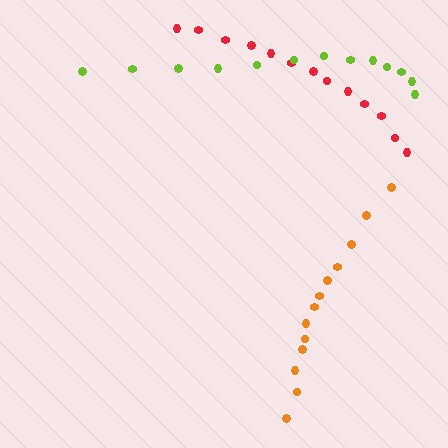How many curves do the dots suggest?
There are 3 distinct paths.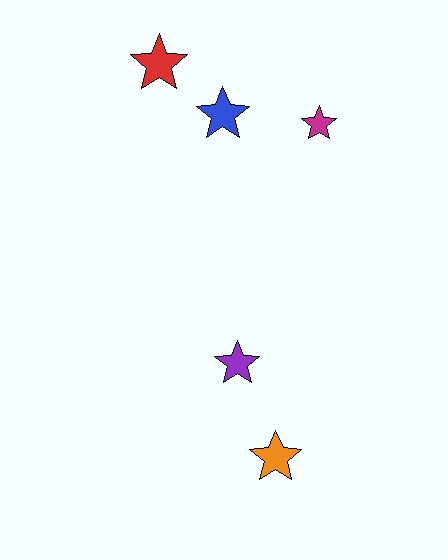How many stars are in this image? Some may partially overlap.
There are 5 stars.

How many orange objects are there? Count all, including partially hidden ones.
There is 1 orange object.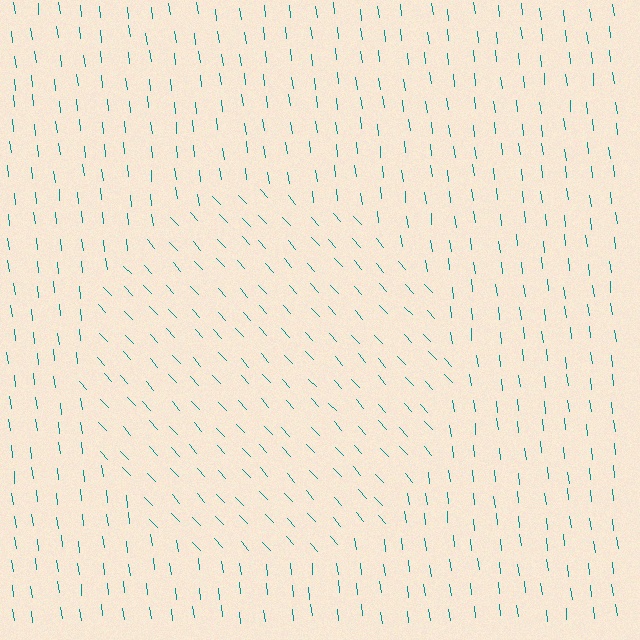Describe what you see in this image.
The image is filled with small teal line segments. A circle region in the image has lines oriented differently from the surrounding lines, creating a visible texture boundary.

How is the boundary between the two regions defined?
The boundary is defined purely by a change in line orientation (approximately 35 degrees difference). All lines are the same color and thickness.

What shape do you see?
I see a circle.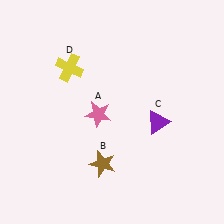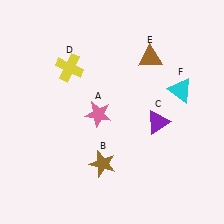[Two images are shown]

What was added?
A brown triangle (E), a cyan triangle (F) were added in Image 2.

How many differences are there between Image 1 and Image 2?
There are 2 differences between the two images.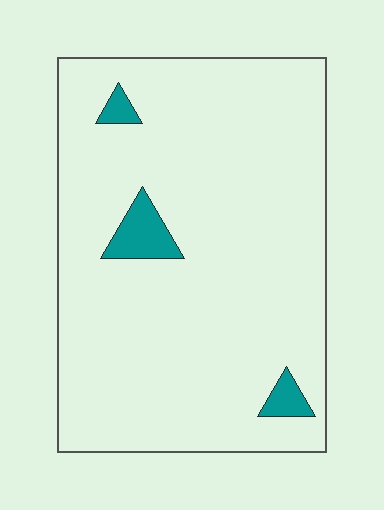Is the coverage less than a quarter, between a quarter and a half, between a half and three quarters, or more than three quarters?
Less than a quarter.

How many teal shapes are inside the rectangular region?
3.